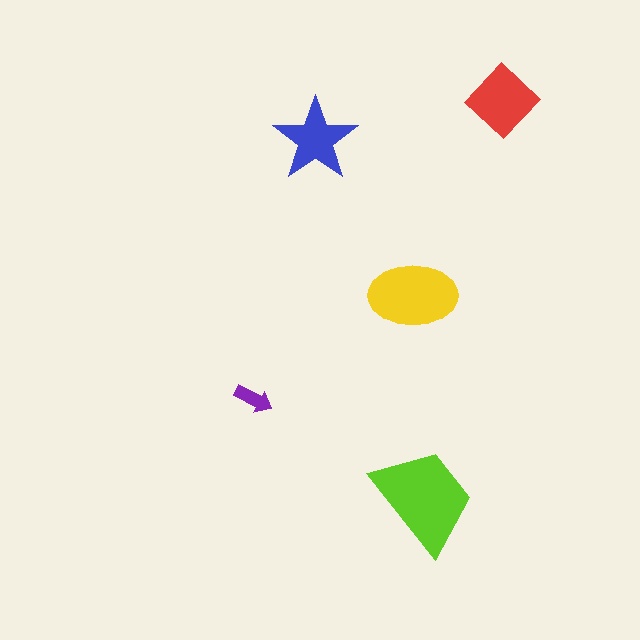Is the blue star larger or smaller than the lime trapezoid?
Smaller.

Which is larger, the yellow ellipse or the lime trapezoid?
The lime trapezoid.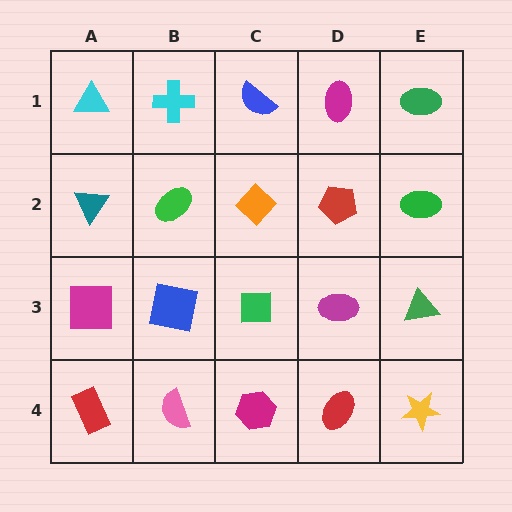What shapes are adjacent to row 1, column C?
An orange diamond (row 2, column C), a cyan cross (row 1, column B), a magenta ellipse (row 1, column D).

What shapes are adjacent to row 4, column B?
A blue square (row 3, column B), a red rectangle (row 4, column A), a magenta hexagon (row 4, column C).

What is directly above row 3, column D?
A red pentagon.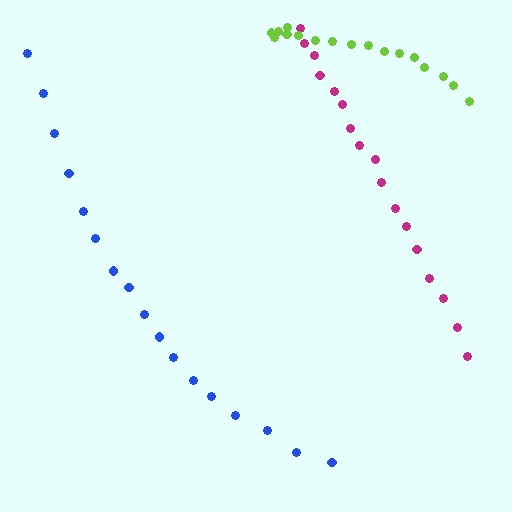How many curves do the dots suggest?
There are 3 distinct paths.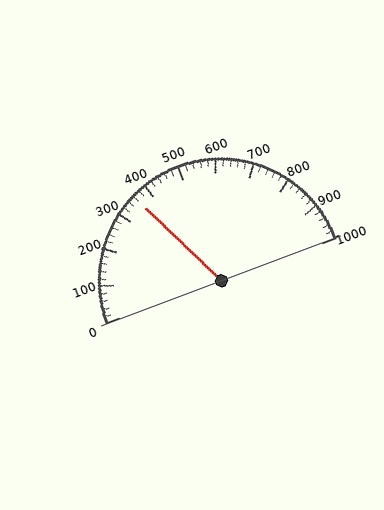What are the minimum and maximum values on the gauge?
The gauge ranges from 0 to 1000.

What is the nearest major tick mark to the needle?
The nearest major tick mark is 400.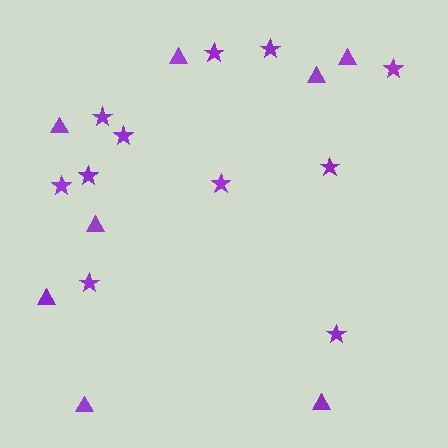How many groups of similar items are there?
There are 2 groups: one group of stars (11) and one group of triangles (8).